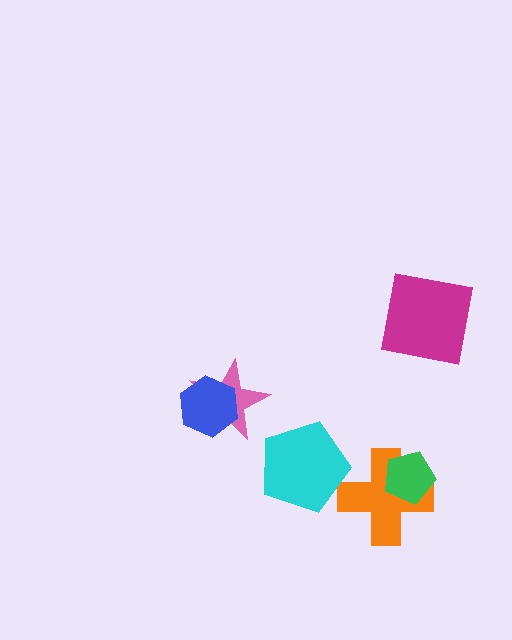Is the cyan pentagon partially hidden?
No, no other shape covers it.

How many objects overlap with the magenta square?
0 objects overlap with the magenta square.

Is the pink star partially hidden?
Yes, it is partially covered by another shape.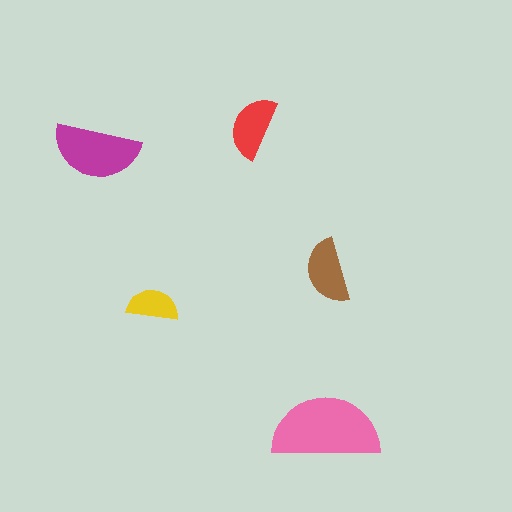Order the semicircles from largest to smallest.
the pink one, the magenta one, the brown one, the red one, the yellow one.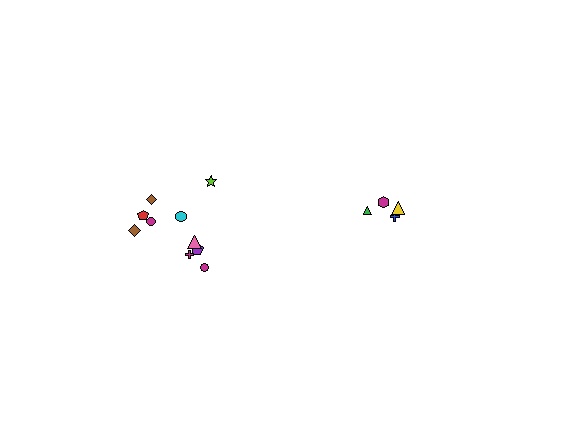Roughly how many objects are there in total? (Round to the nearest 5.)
Roughly 15 objects in total.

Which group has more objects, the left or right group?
The left group.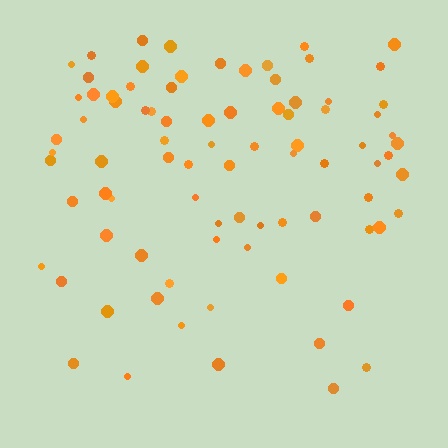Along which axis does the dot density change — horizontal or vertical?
Vertical.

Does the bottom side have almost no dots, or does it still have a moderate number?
Still a moderate number, just noticeably fewer than the top.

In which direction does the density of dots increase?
From bottom to top, with the top side densest.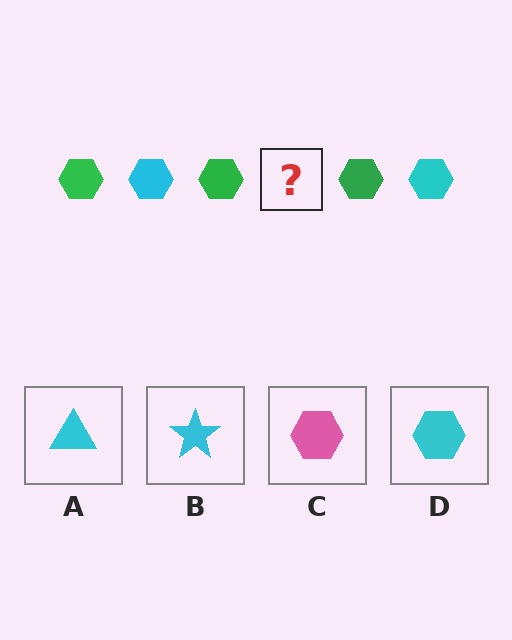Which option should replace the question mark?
Option D.